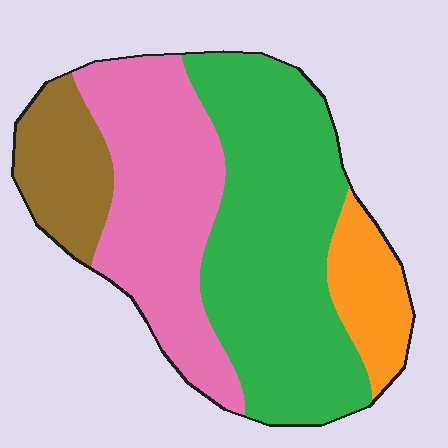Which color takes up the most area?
Green, at roughly 45%.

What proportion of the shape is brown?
Brown covers around 15% of the shape.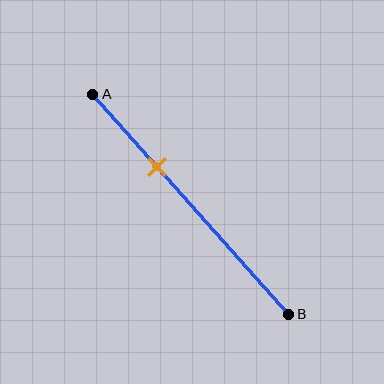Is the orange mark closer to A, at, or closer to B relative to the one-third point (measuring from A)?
The orange mark is approximately at the one-third point of segment AB.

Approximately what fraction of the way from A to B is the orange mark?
The orange mark is approximately 35% of the way from A to B.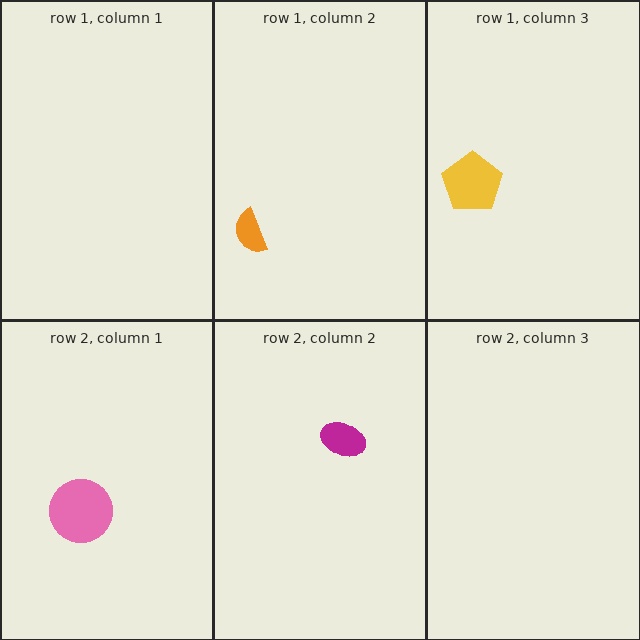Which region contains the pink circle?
The row 2, column 1 region.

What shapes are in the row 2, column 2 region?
The magenta ellipse.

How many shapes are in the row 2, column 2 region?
1.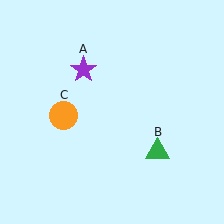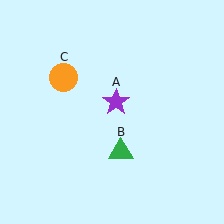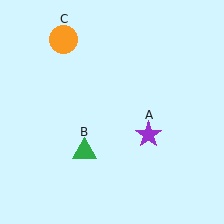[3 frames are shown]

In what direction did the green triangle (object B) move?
The green triangle (object B) moved left.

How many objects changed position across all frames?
3 objects changed position: purple star (object A), green triangle (object B), orange circle (object C).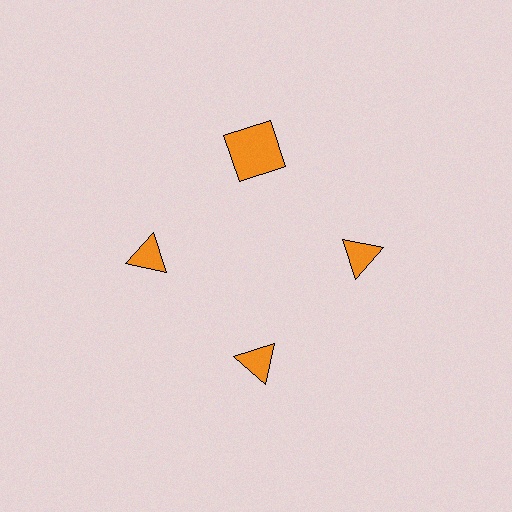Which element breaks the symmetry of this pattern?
The orange square at roughly the 12 o'clock position breaks the symmetry. All other shapes are orange triangles.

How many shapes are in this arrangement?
There are 4 shapes arranged in a ring pattern.